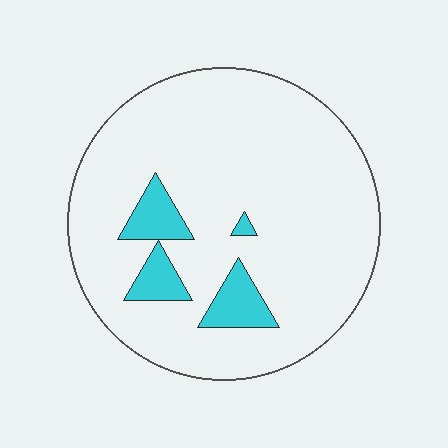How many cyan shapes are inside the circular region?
4.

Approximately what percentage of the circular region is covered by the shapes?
Approximately 10%.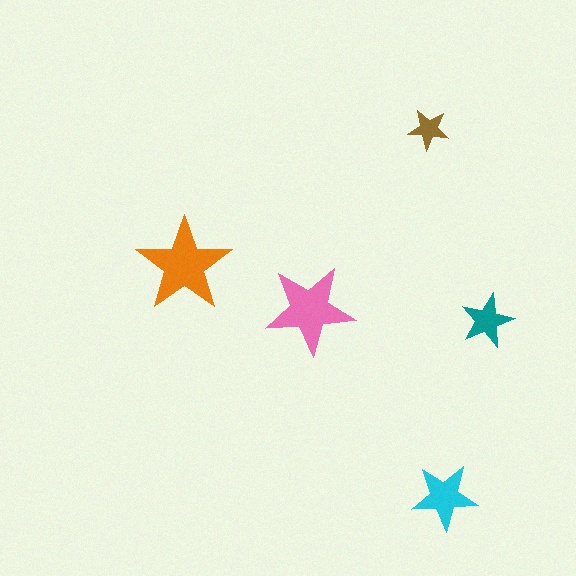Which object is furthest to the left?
The orange star is leftmost.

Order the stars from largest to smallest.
the orange one, the pink one, the cyan one, the teal one, the brown one.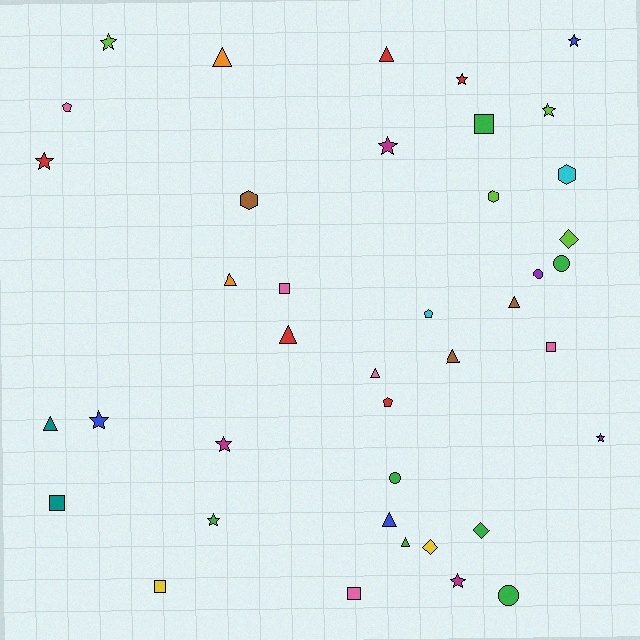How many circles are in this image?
There are 4 circles.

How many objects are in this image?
There are 40 objects.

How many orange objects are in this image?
There are 2 orange objects.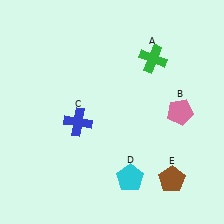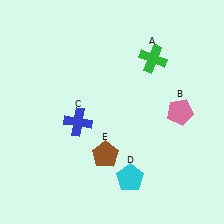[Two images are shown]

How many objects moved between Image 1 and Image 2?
1 object moved between the two images.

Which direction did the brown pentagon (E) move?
The brown pentagon (E) moved left.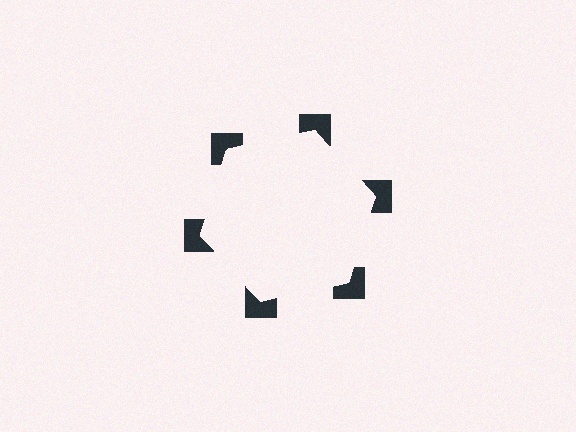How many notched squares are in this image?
There are 6 — one at each vertex of the illusory hexagon.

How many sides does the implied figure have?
6 sides.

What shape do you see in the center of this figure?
An illusory hexagon — its edges are inferred from the aligned wedge cuts in the notched squares, not physically drawn.